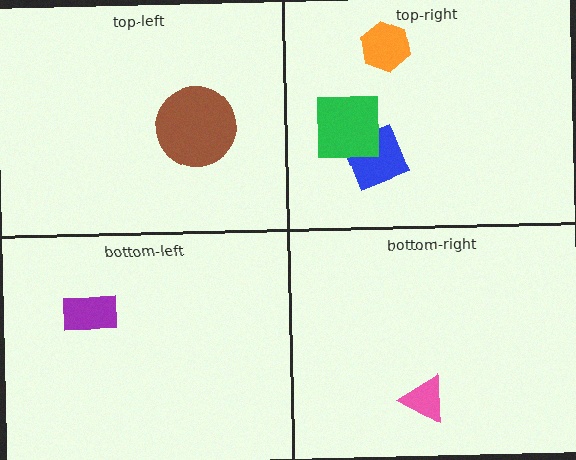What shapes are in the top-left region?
The brown circle.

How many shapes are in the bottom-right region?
1.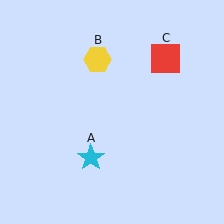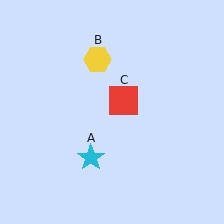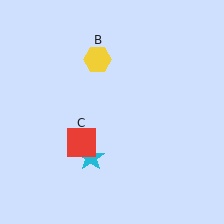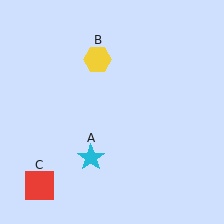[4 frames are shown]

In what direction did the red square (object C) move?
The red square (object C) moved down and to the left.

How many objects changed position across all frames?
1 object changed position: red square (object C).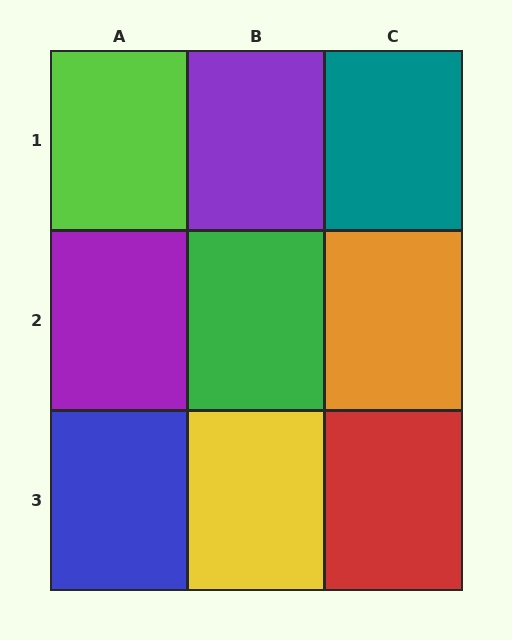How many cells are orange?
1 cell is orange.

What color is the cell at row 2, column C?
Orange.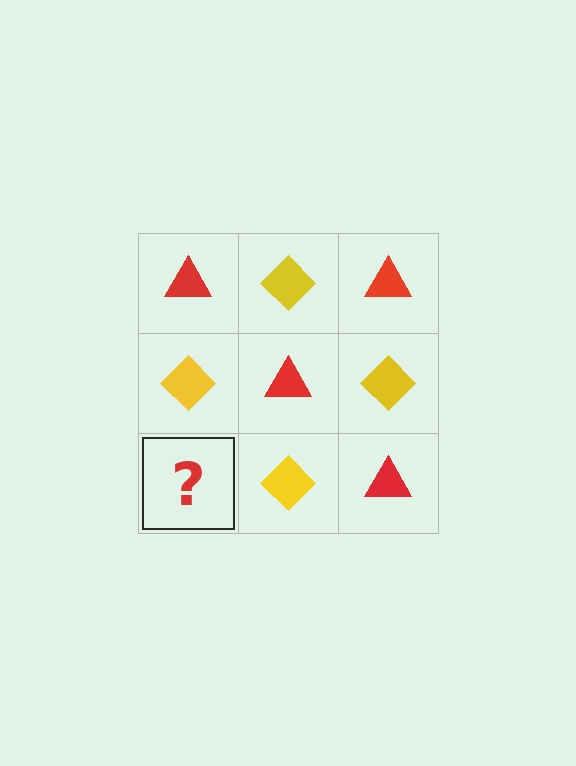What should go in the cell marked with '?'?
The missing cell should contain a red triangle.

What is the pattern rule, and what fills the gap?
The rule is that it alternates red triangle and yellow diamond in a checkerboard pattern. The gap should be filled with a red triangle.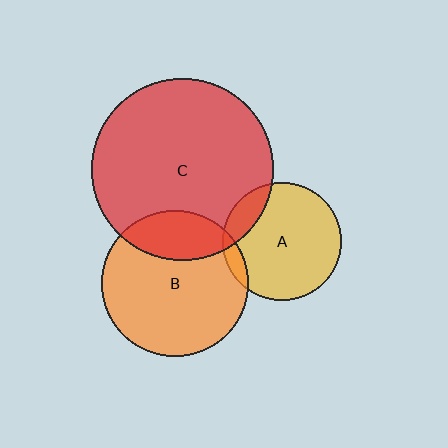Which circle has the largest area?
Circle C (red).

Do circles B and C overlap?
Yes.